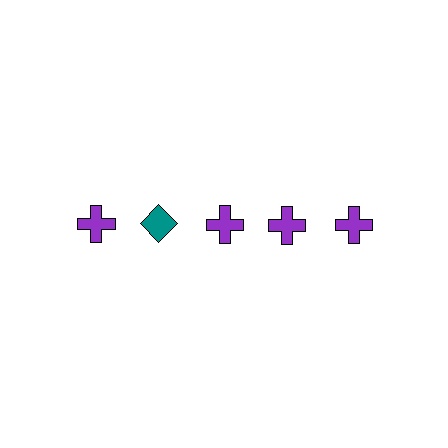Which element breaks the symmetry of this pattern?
The teal diamond in the top row, second from left column breaks the symmetry. All other shapes are purple crosses.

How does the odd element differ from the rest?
It differs in both color (teal instead of purple) and shape (diamond instead of cross).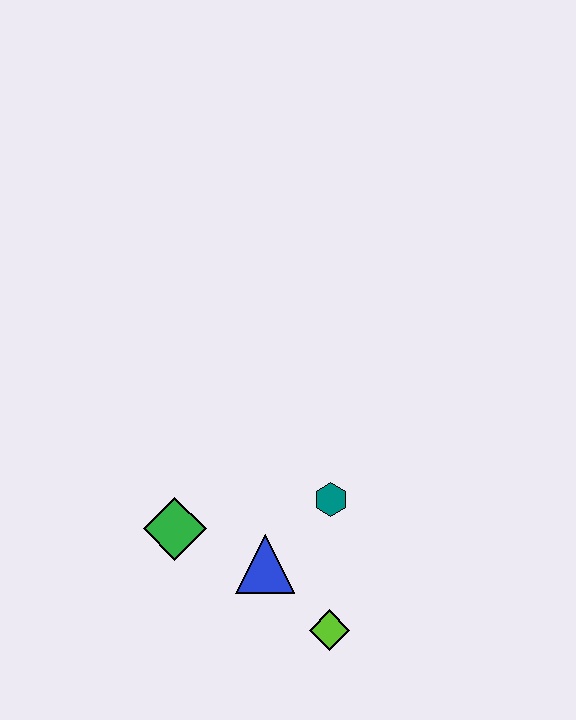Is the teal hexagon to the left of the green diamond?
No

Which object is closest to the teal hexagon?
The blue triangle is closest to the teal hexagon.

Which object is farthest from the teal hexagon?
The green diamond is farthest from the teal hexagon.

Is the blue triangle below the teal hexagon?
Yes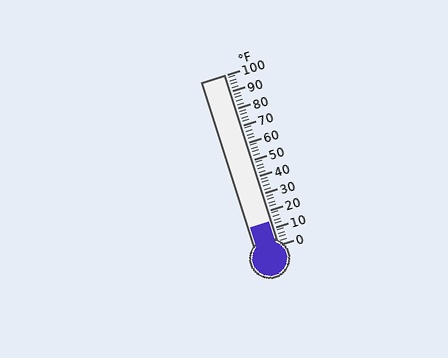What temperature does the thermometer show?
The thermometer shows approximately 14°F.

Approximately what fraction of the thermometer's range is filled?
The thermometer is filled to approximately 15% of its range.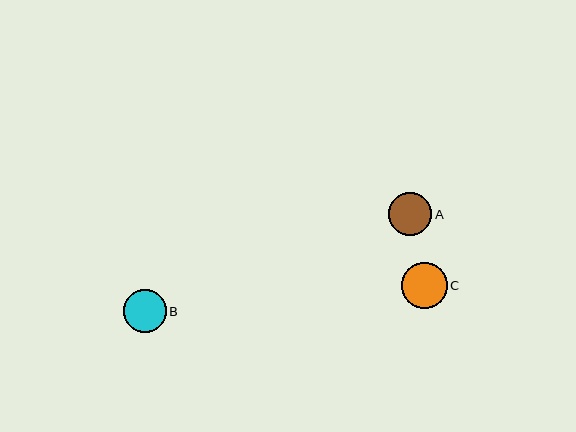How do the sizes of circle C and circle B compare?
Circle C and circle B are approximately the same size.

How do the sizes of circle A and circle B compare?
Circle A and circle B are approximately the same size.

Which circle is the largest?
Circle C is the largest with a size of approximately 46 pixels.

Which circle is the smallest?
Circle B is the smallest with a size of approximately 43 pixels.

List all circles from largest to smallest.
From largest to smallest: C, A, B.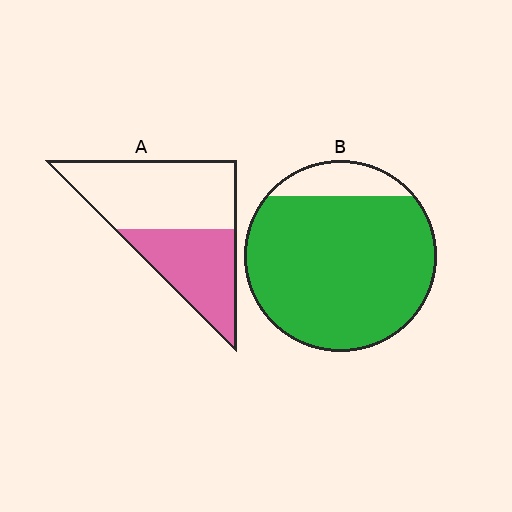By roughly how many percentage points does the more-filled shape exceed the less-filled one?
By roughly 45 percentage points (B over A).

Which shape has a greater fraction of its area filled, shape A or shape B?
Shape B.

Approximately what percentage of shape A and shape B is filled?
A is approximately 40% and B is approximately 85%.